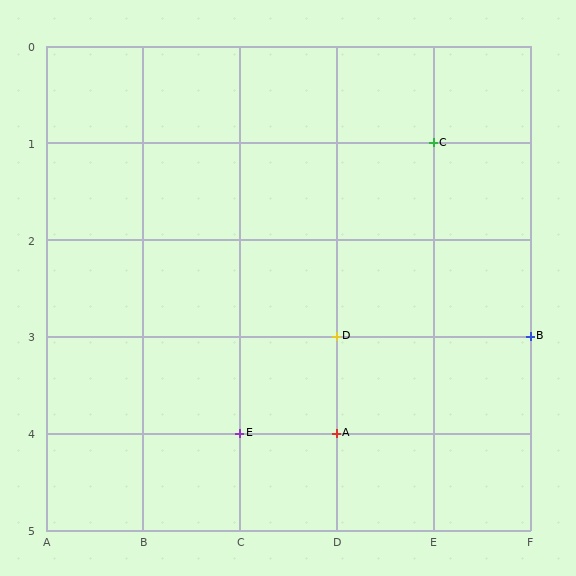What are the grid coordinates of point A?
Point A is at grid coordinates (D, 4).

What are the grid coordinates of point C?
Point C is at grid coordinates (E, 1).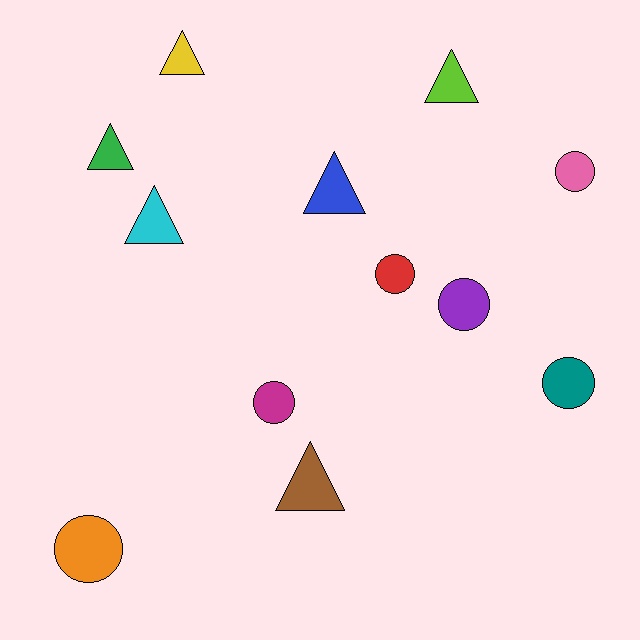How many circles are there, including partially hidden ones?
There are 6 circles.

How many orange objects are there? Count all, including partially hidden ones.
There is 1 orange object.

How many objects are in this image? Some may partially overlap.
There are 12 objects.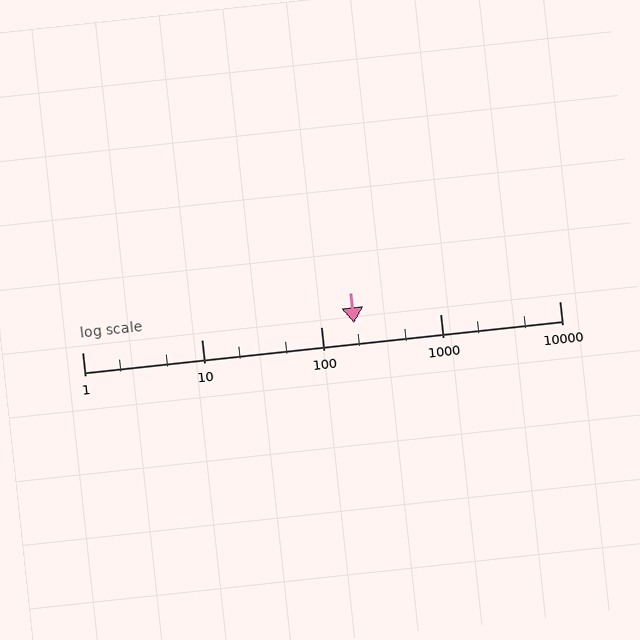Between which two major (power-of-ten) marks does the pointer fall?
The pointer is between 100 and 1000.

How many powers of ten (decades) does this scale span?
The scale spans 4 decades, from 1 to 10000.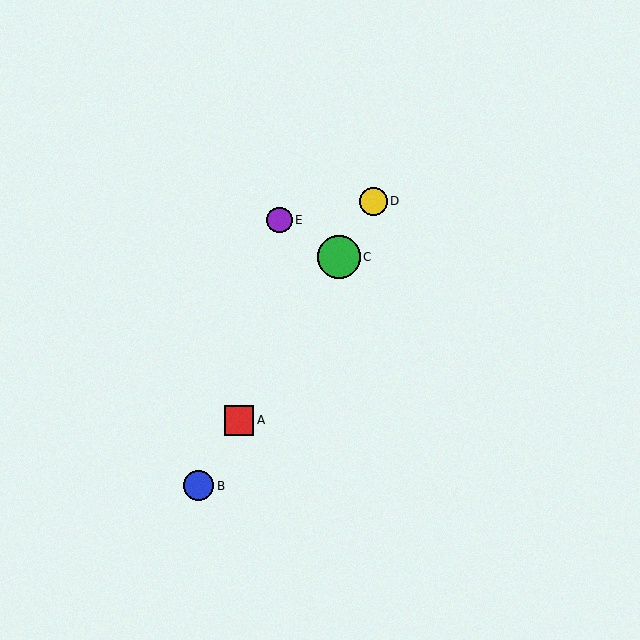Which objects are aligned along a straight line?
Objects A, B, C, D are aligned along a straight line.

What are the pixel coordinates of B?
Object B is at (199, 486).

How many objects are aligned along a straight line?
4 objects (A, B, C, D) are aligned along a straight line.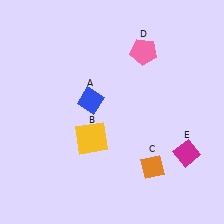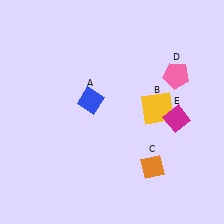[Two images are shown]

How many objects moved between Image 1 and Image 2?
3 objects moved between the two images.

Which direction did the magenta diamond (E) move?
The magenta diamond (E) moved up.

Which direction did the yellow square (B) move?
The yellow square (B) moved right.